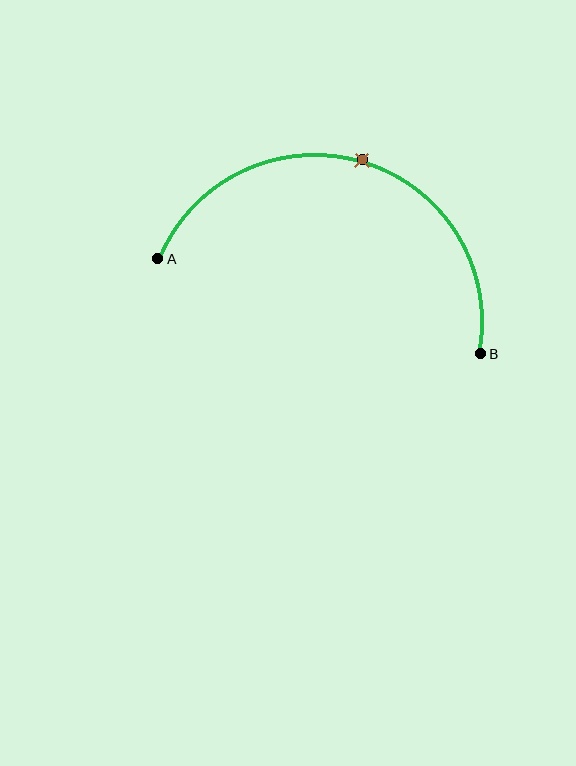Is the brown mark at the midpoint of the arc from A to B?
Yes. The brown mark lies on the arc at equal arc-length from both A and B — it is the arc midpoint.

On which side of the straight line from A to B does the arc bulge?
The arc bulges above the straight line connecting A and B.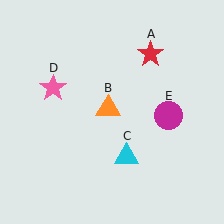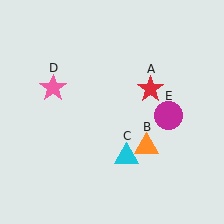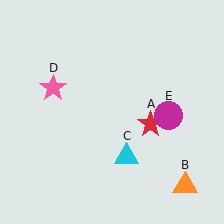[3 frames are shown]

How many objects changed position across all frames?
2 objects changed position: red star (object A), orange triangle (object B).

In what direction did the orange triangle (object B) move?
The orange triangle (object B) moved down and to the right.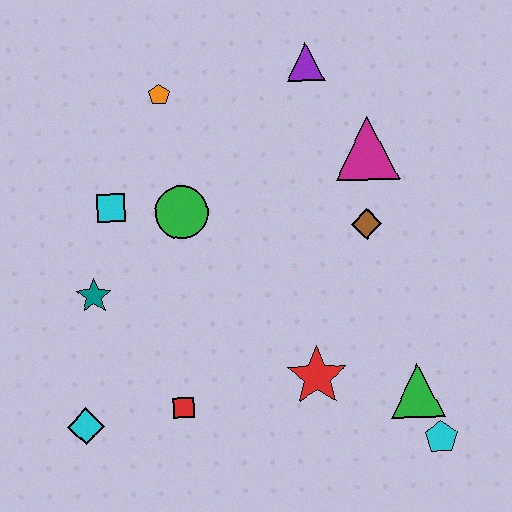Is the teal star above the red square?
Yes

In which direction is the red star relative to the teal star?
The red star is to the right of the teal star.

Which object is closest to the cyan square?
The green circle is closest to the cyan square.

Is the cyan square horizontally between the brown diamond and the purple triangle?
No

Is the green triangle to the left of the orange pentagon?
No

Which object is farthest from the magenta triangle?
The cyan diamond is farthest from the magenta triangle.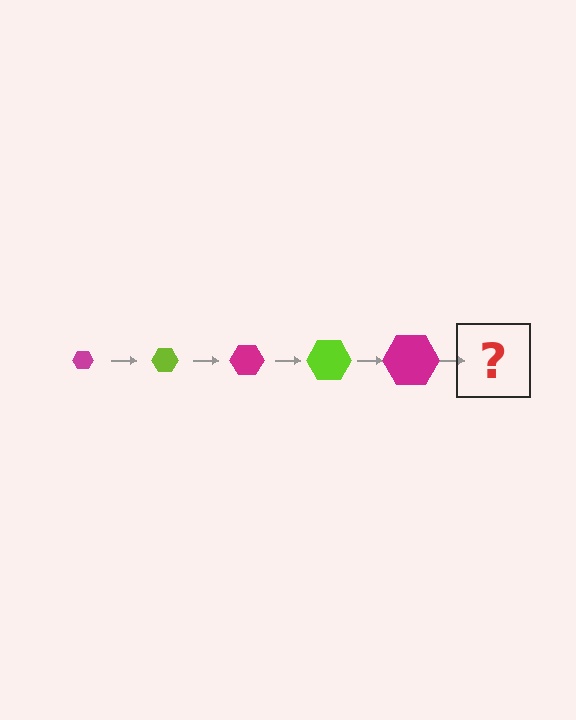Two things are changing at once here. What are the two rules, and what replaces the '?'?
The two rules are that the hexagon grows larger each step and the color cycles through magenta and lime. The '?' should be a lime hexagon, larger than the previous one.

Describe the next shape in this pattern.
It should be a lime hexagon, larger than the previous one.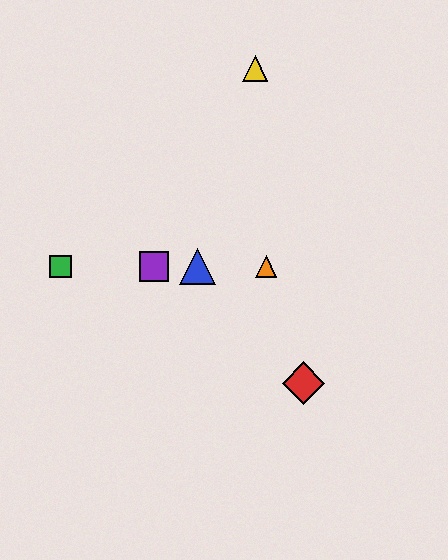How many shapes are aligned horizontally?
4 shapes (the blue triangle, the green square, the purple square, the orange triangle) are aligned horizontally.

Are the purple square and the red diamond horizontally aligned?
No, the purple square is at y≈266 and the red diamond is at y≈383.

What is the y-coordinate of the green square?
The green square is at y≈266.